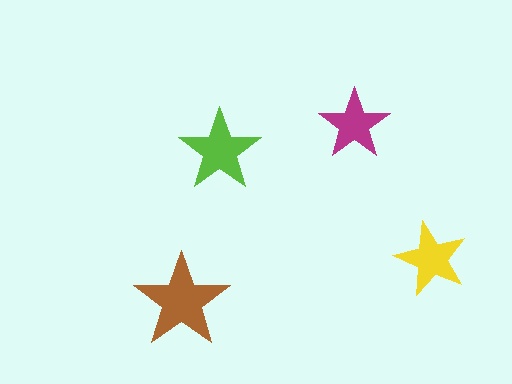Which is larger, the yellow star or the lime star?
The lime one.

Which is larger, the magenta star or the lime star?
The lime one.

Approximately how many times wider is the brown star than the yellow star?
About 1.5 times wider.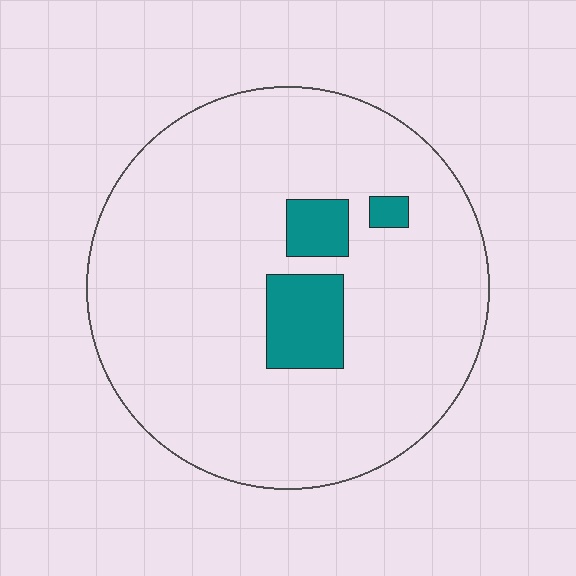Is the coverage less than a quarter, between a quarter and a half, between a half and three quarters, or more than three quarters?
Less than a quarter.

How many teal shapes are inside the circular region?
3.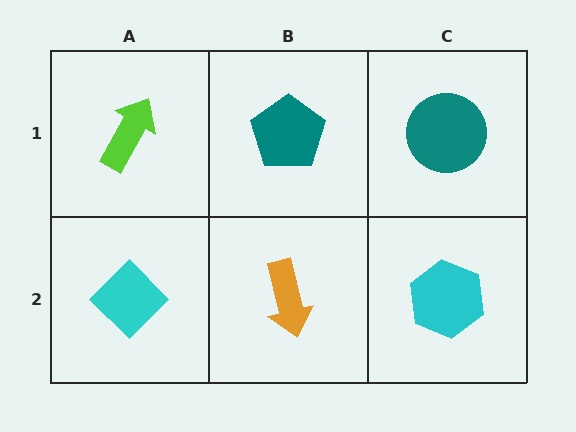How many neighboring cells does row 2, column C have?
2.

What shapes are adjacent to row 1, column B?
An orange arrow (row 2, column B), a lime arrow (row 1, column A), a teal circle (row 1, column C).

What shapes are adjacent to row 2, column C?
A teal circle (row 1, column C), an orange arrow (row 2, column B).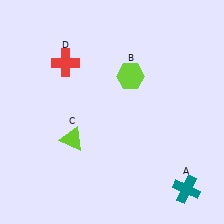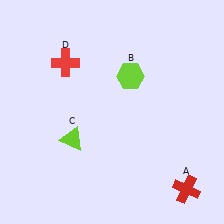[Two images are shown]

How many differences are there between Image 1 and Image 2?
There is 1 difference between the two images.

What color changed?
The cross (A) changed from teal in Image 1 to red in Image 2.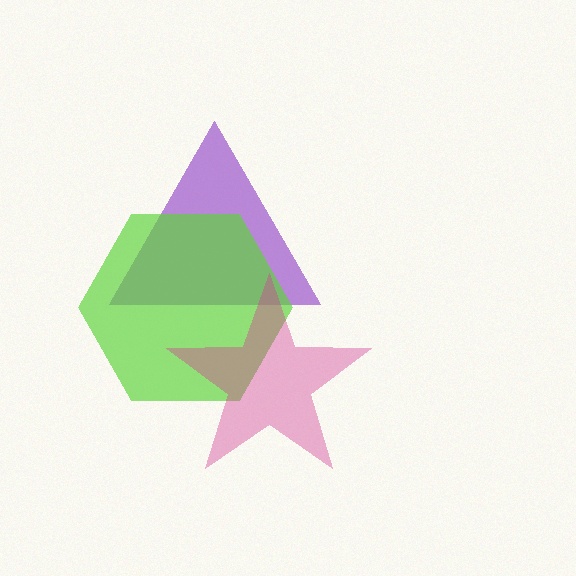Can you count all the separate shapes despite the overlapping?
Yes, there are 3 separate shapes.